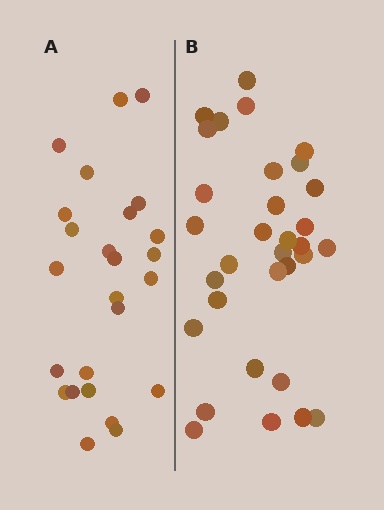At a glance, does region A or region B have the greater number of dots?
Region B (the right region) has more dots.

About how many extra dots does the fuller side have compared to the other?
Region B has roughly 8 or so more dots than region A.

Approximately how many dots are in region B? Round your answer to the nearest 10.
About 30 dots. (The exact count is 32, which rounds to 30.)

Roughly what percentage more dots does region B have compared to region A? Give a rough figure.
About 30% more.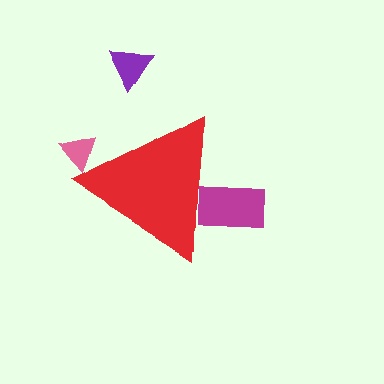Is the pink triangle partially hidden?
Yes, the pink triangle is partially hidden behind the red triangle.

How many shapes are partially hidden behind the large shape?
2 shapes are partially hidden.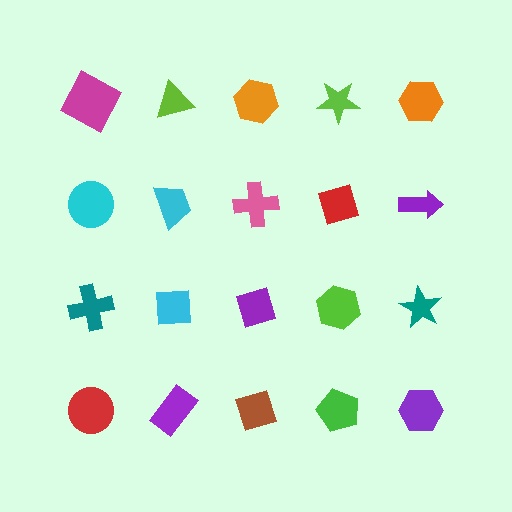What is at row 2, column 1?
A cyan circle.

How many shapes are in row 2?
5 shapes.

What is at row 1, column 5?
An orange hexagon.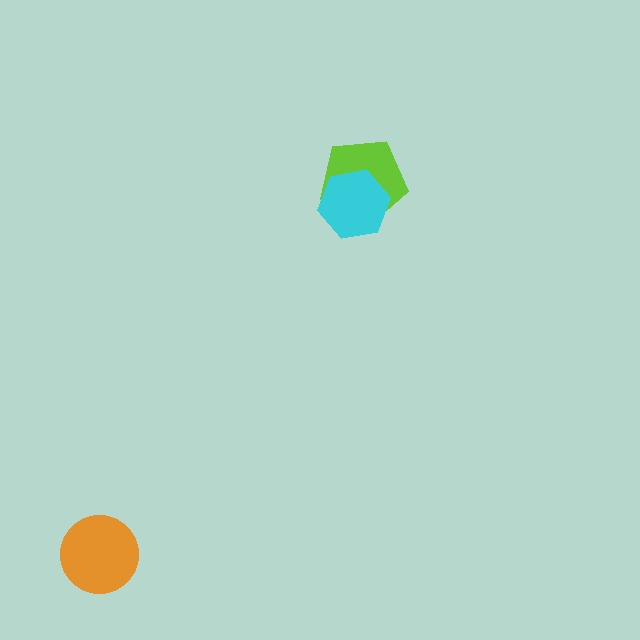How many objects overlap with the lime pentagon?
1 object overlaps with the lime pentagon.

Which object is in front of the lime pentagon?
The cyan hexagon is in front of the lime pentagon.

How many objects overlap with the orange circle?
0 objects overlap with the orange circle.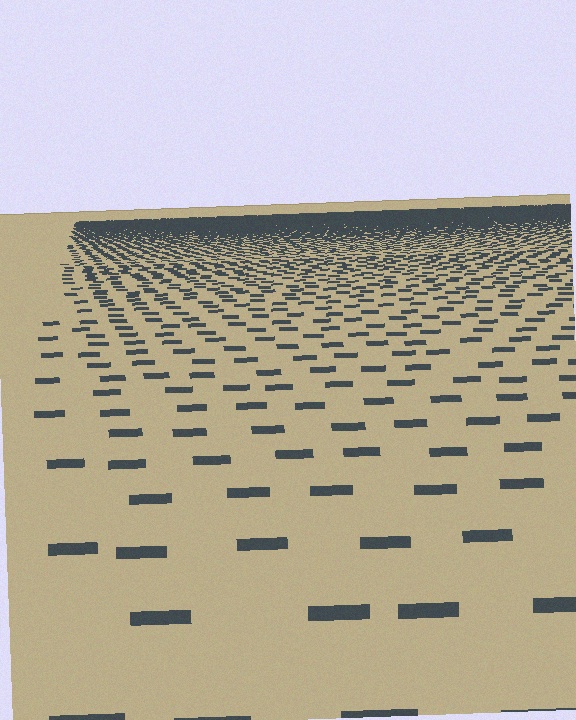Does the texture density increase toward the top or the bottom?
Density increases toward the top.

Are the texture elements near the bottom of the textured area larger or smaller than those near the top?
Larger. Near the bottom, elements are closer to the viewer and appear at a bigger on-screen size.